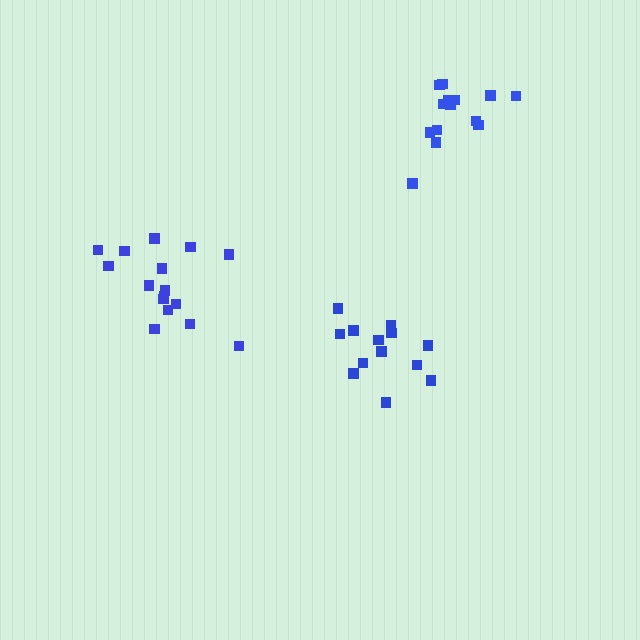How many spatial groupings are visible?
There are 3 spatial groupings.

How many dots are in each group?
Group 1: 13 dots, Group 2: 14 dots, Group 3: 16 dots (43 total).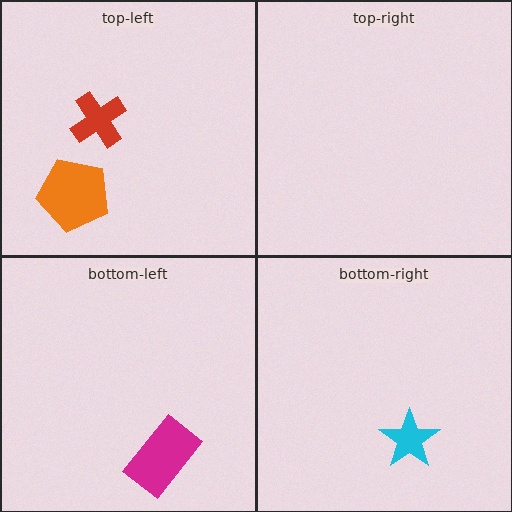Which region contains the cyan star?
The bottom-right region.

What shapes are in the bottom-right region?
The cyan star.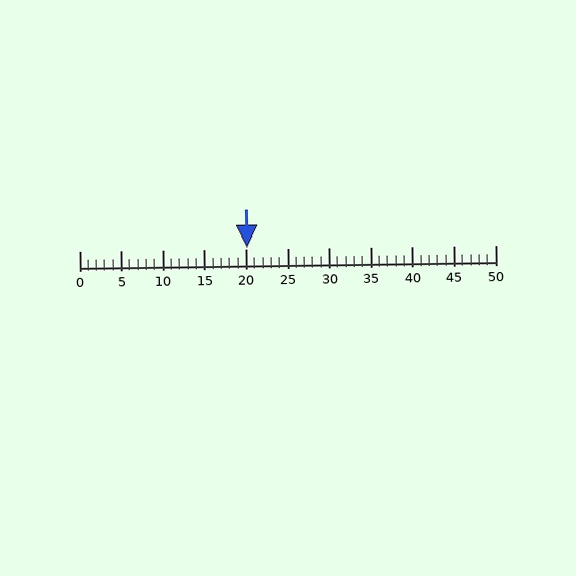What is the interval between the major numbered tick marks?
The major tick marks are spaced 5 units apart.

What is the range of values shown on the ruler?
The ruler shows values from 0 to 50.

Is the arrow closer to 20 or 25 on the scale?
The arrow is closer to 20.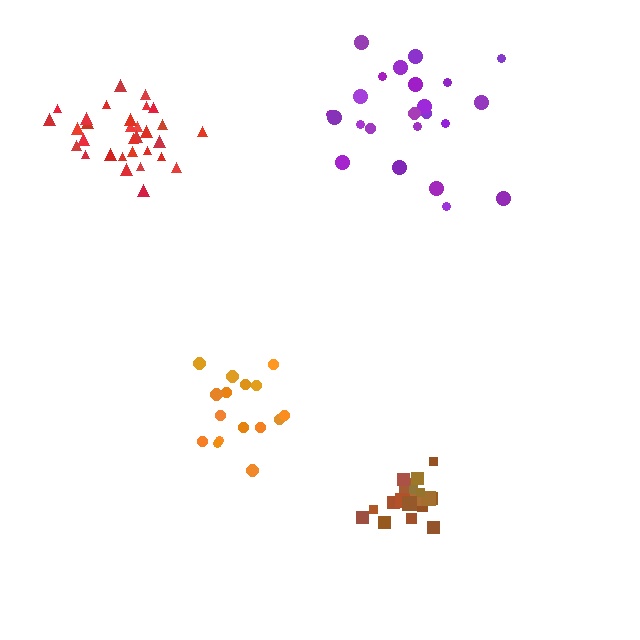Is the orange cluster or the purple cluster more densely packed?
Orange.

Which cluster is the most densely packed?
Red.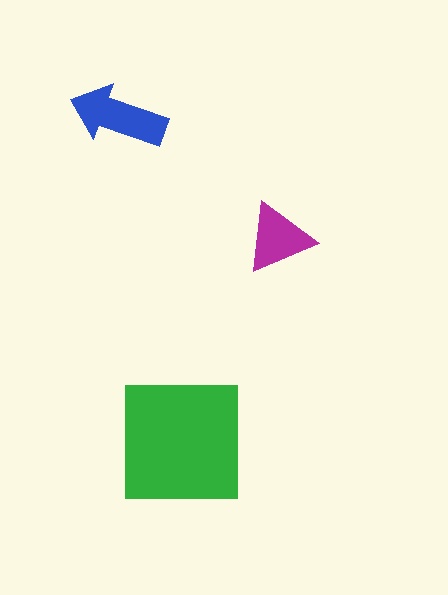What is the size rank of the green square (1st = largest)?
1st.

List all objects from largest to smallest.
The green square, the blue arrow, the magenta triangle.